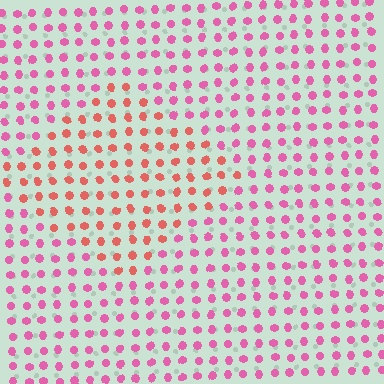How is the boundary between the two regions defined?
The boundary is defined purely by a slight shift in hue (about 36 degrees). Spacing, size, and orientation are identical on both sides.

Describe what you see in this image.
The image is filled with small pink elements in a uniform arrangement. A diamond-shaped region is visible where the elements are tinted to a slightly different hue, forming a subtle color boundary.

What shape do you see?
I see a diamond.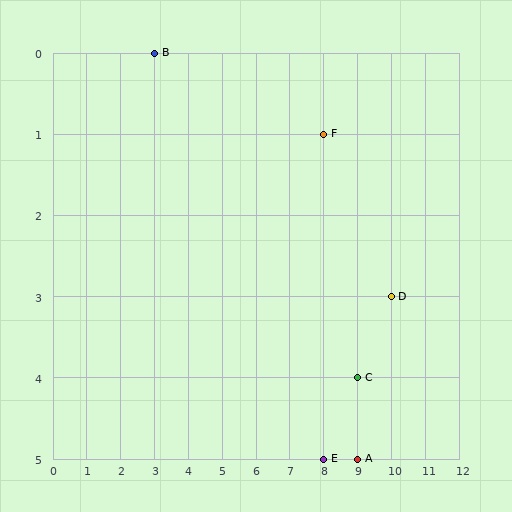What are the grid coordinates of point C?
Point C is at grid coordinates (9, 4).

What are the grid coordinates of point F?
Point F is at grid coordinates (8, 1).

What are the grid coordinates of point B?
Point B is at grid coordinates (3, 0).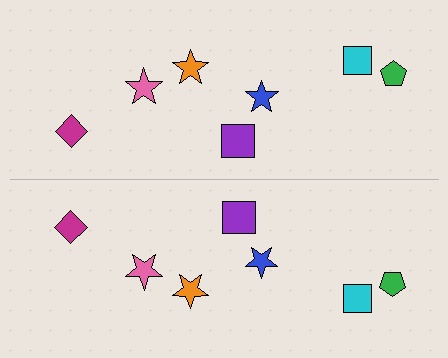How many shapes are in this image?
There are 14 shapes in this image.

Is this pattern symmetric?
Yes, this pattern has bilateral (reflection) symmetry.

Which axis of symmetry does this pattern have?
The pattern has a horizontal axis of symmetry running through the center of the image.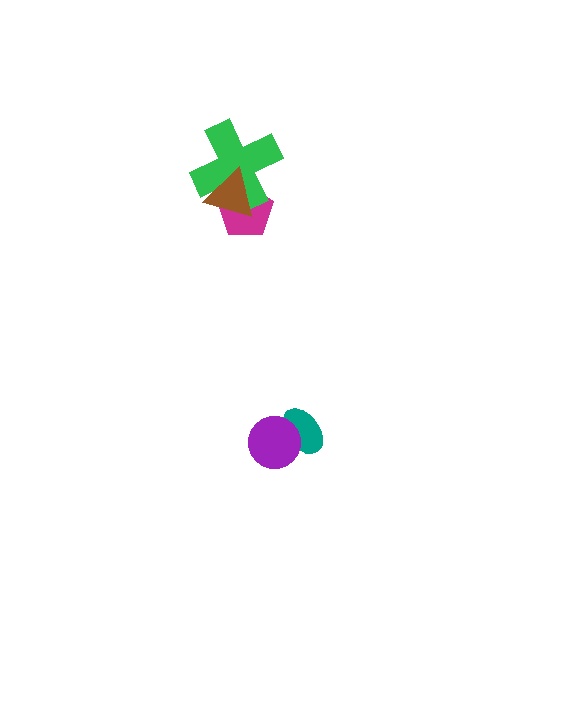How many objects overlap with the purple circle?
1 object overlaps with the purple circle.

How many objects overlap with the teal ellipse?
1 object overlaps with the teal ellipse.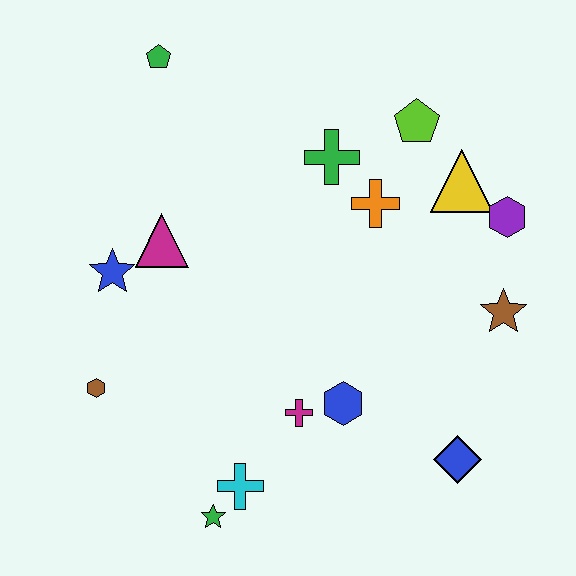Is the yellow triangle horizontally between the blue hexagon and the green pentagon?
No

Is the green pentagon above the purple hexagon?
Yes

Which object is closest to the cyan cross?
The green star is closest to the cyan cross.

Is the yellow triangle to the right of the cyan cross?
Yes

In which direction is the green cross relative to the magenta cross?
The green cross is above the magenta cross.